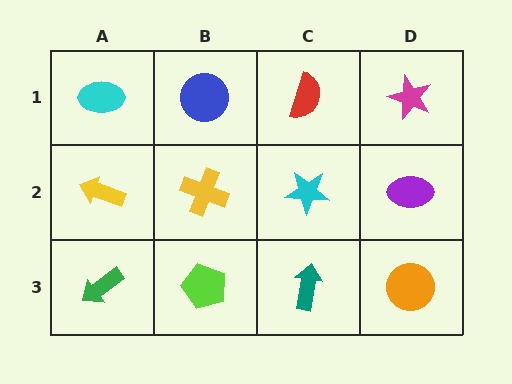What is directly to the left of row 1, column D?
A red semicircle.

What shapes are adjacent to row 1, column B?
A yellow cross (row 2, column B), a cyan ellipse (row 1, column A), a red semicircle (row 1, column C).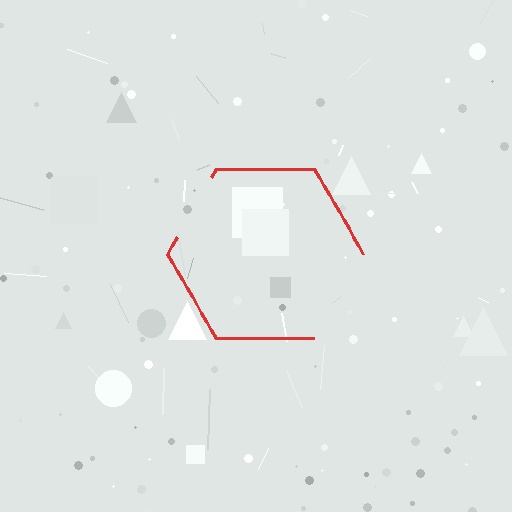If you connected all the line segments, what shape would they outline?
They would outline a hexagon.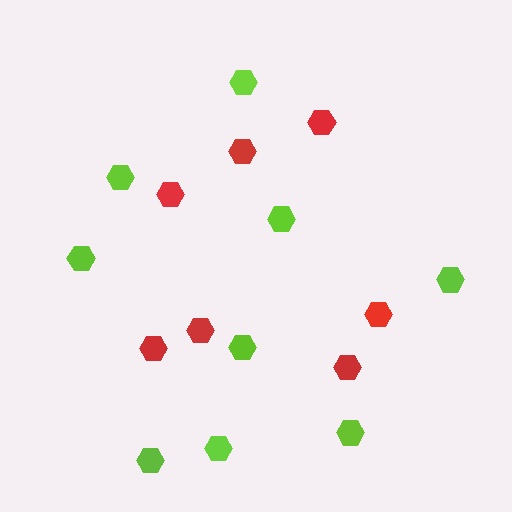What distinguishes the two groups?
There are 2 groups: one group of lime hexagons (9) and one group of red hexagons (7).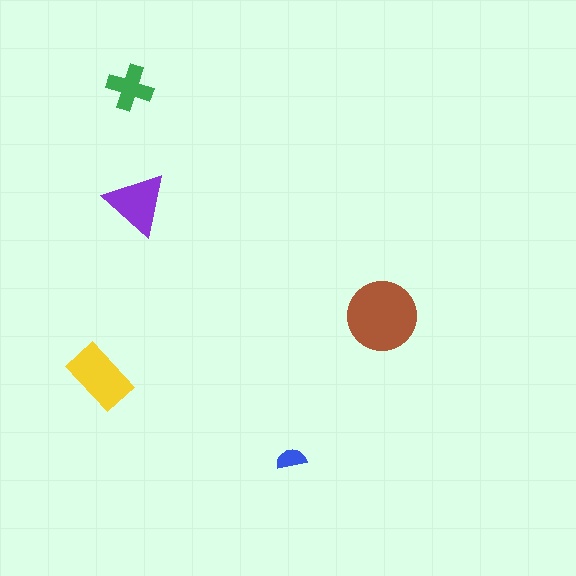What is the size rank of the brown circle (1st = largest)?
1st.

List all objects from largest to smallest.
The brown circle, the yellow rectangle, the purple triangle, the green cross, the blue semicircle.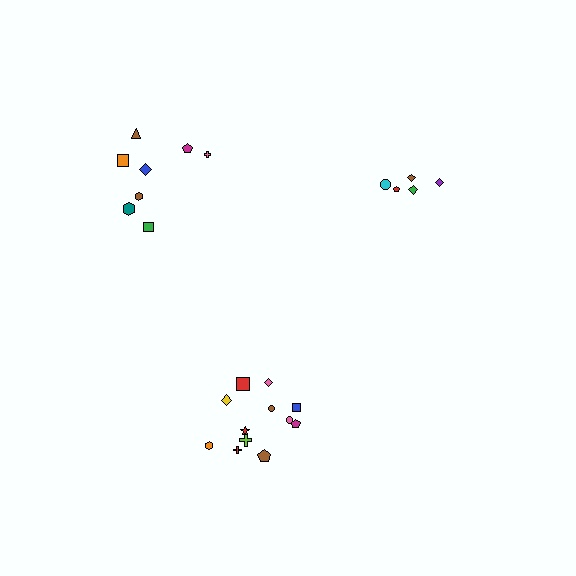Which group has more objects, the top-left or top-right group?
The top-left group.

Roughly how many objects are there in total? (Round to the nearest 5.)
Roughly 25 objects in total.